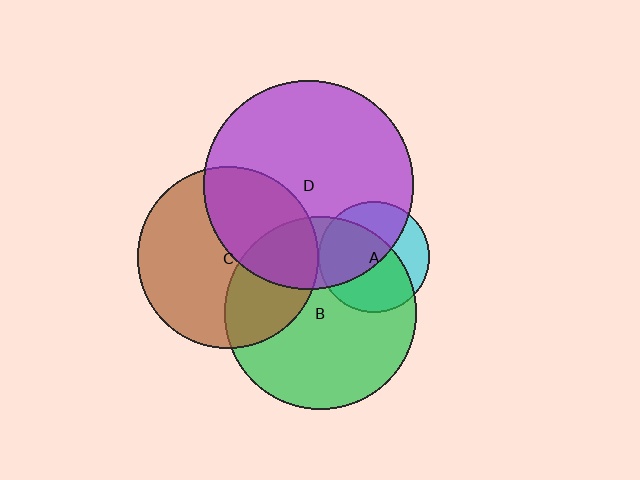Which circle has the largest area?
Circle D (purple).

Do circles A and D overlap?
Yes.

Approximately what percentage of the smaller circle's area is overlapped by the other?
Approximately 55%.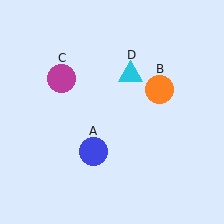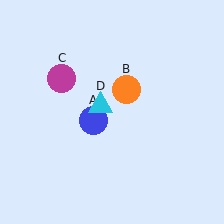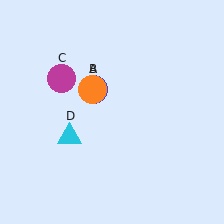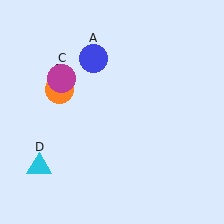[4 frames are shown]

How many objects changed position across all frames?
3 objects changed position: blue circle (object A), orange circle (object B), cyan triangle (object D).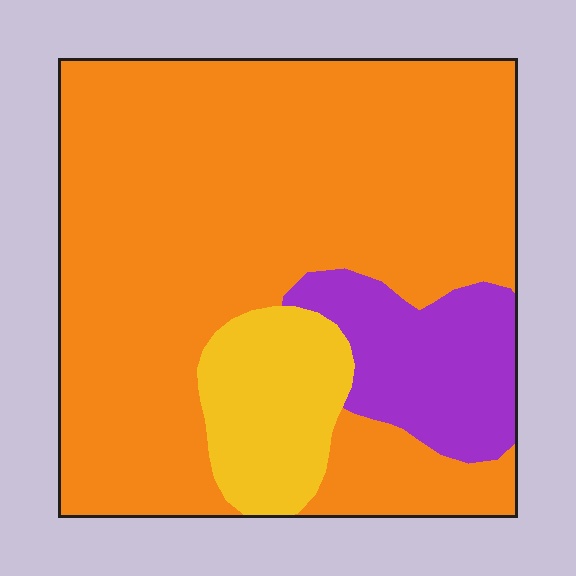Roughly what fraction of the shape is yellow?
Yellow covers around 10% of the shape.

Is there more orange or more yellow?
Orange.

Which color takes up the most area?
Orange, at roughly 75%.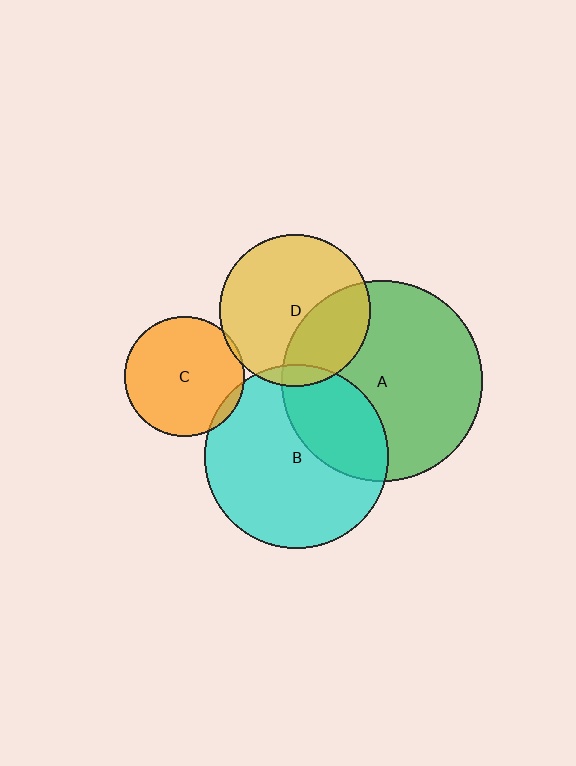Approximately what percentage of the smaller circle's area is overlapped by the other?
Approximately 30%.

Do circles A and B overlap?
Yes.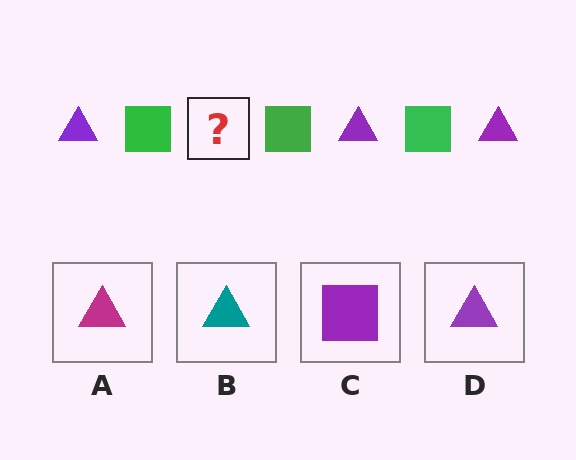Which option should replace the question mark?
Option D.